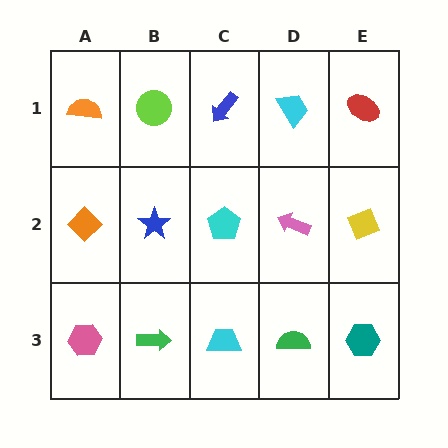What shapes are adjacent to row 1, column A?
An orange diamond (row 2, column A), a lime circle (row 1, column B).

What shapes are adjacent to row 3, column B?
A blue star (row 2, column B), a pink hexagon (row 3, column A), a cyan trapezoid (row 3, column C).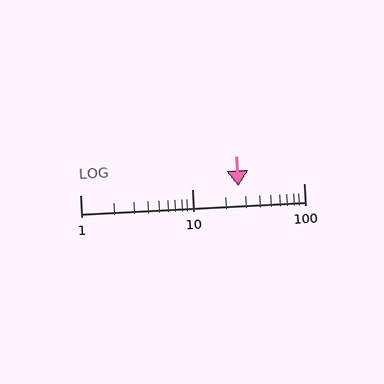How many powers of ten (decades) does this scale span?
The scale spans 2 decades, from 1 to 100.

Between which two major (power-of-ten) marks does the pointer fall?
The pointer is between 10 and 100.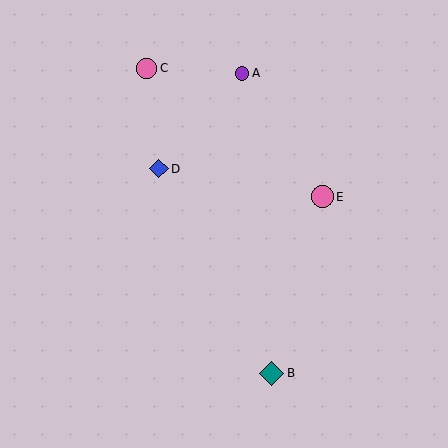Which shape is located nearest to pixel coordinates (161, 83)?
The pink circle (labeled C) at (146, 68) is nearest to that location.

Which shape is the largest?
The teal diamond (labeled B) is the largest.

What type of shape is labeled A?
Shape A is a purple circle.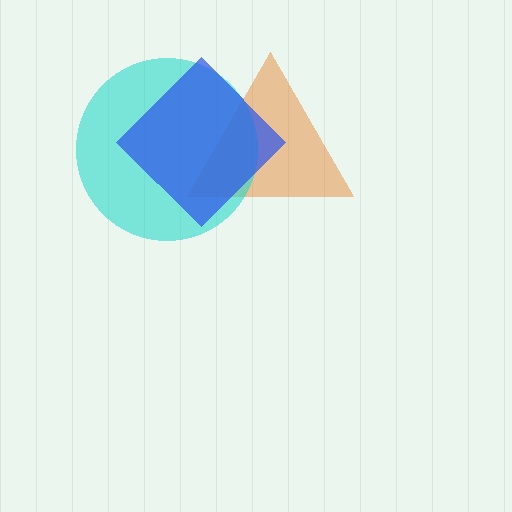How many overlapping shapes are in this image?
There are 3 overlapping shapes in the image.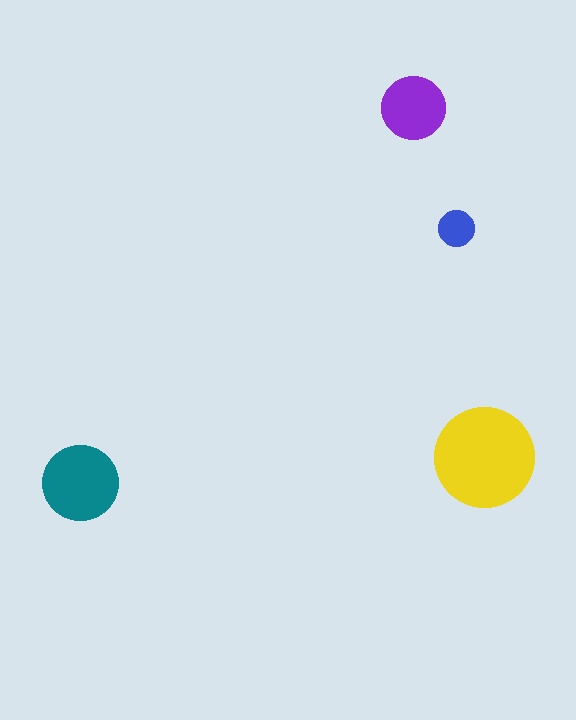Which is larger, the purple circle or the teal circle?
The teal one.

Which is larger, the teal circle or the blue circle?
The teal one.